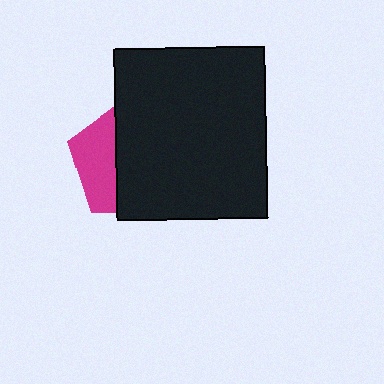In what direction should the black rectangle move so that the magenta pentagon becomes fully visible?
The black rectangle should move right. That is the shortest direction to clear the overlap and leave the magenta pentagon fully visible.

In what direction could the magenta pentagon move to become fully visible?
The magenta pentagon could move left. That would shift it out from behind the black rectangle entirely.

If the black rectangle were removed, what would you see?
You would see the complete magenta pentagon.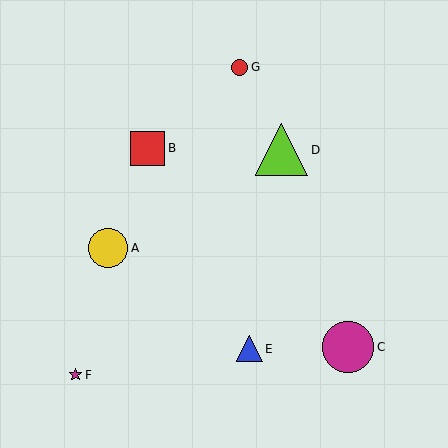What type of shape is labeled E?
Shape E is a blue triangle.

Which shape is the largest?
The lime triangle (labeled D) is the largest.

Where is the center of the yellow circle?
The center of the yellow circle is at (108, 248).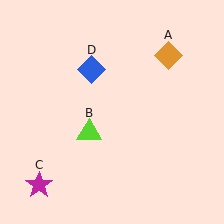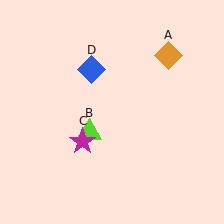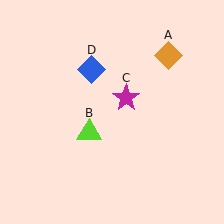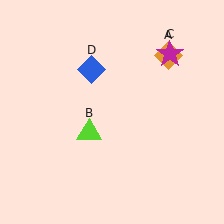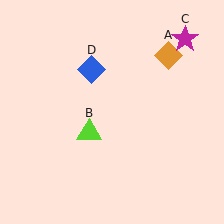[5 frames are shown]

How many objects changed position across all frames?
1 object changed position: magenta star (object C).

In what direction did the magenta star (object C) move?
The magenta star (object C) moved up and to the right.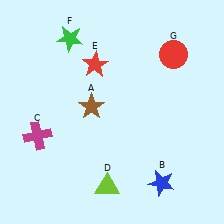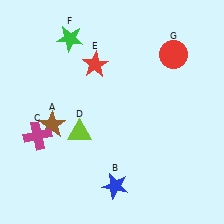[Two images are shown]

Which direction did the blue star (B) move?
The blue star (B) moved left.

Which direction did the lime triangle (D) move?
The lime triangle (D) moved up.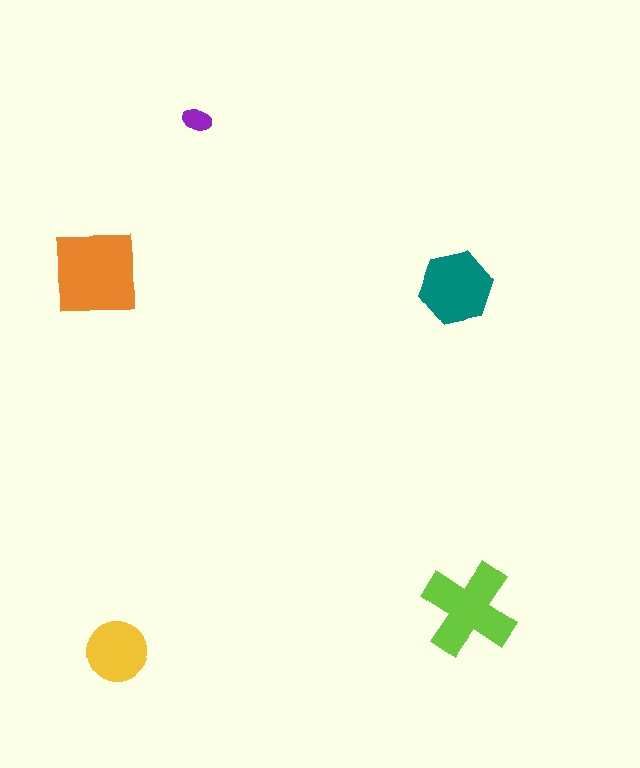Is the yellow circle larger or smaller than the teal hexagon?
Smaller.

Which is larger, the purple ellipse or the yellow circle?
The yellow circle.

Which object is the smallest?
The purple ellipse.